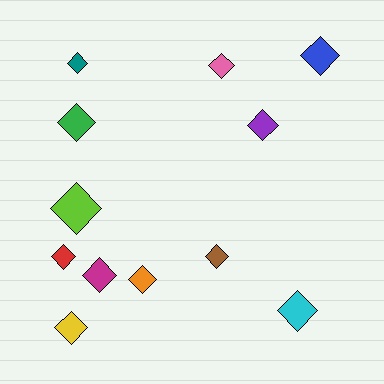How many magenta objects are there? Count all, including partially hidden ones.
There is 1 magenta object.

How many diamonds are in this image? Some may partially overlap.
There are 12 diamonds.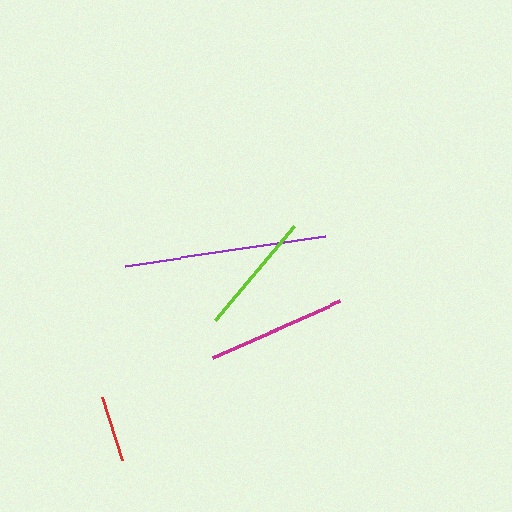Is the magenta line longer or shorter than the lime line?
The magenta line is longer than the lime line.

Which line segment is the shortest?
The red line is the shortest at approximately 66 pixels.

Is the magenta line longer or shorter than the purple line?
The purple line is longer than the magenta line.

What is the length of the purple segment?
The purple segment is approximately 203 pixels long.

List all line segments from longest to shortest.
From longest to shortest: purple, magenta, lime, red.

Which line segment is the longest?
The purple line is the longest at approximately 203 pixels.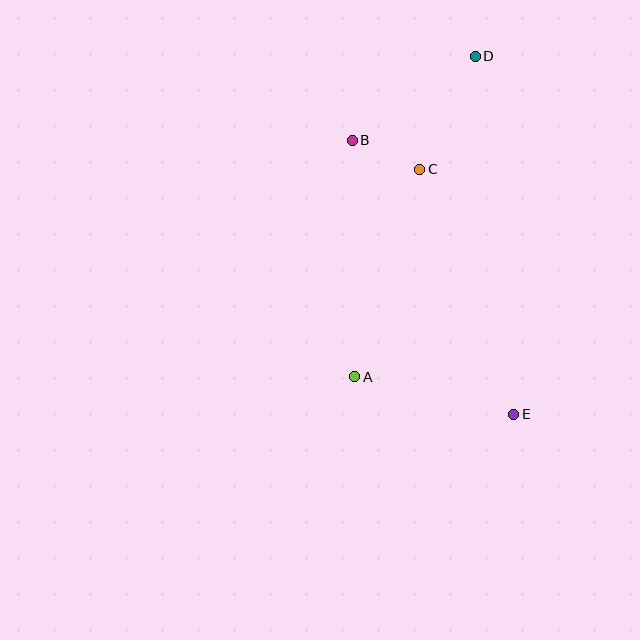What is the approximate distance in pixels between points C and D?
The distance between C and D is approximately 126 pixels.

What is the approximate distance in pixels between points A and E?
The distance between A and E is approximately 164 pixels.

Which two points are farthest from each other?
Points D and E are farthest from each other.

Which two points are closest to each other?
Points B and C are closest to each other.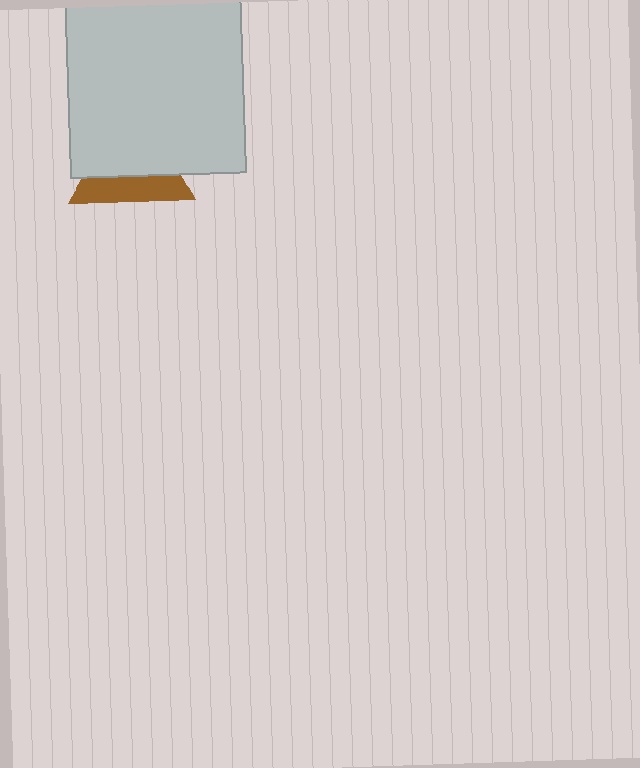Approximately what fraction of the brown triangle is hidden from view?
Roughly 61% of the brown triangle is hidden behind the light gray square.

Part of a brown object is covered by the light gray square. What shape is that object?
It is a triangle.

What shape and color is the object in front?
The object in front is a light gray square.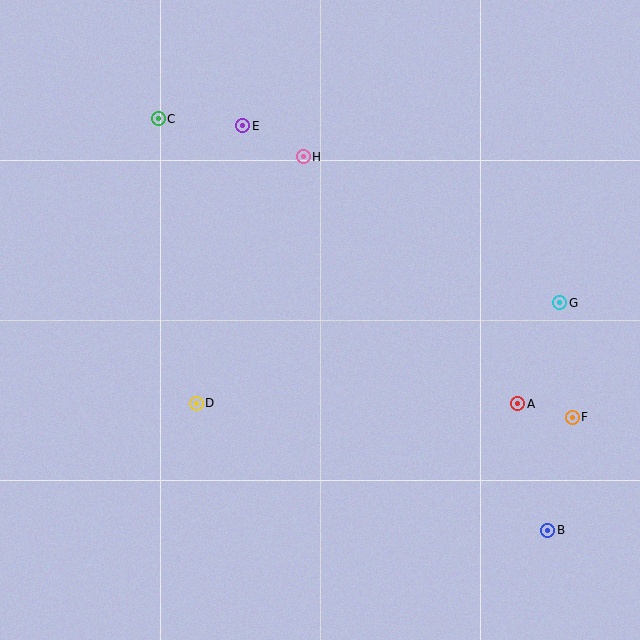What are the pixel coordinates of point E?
Point E is at (243, 126).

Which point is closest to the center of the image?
Point D at (196, 403) is closest to the center.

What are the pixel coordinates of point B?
Point B is at (548, 530).